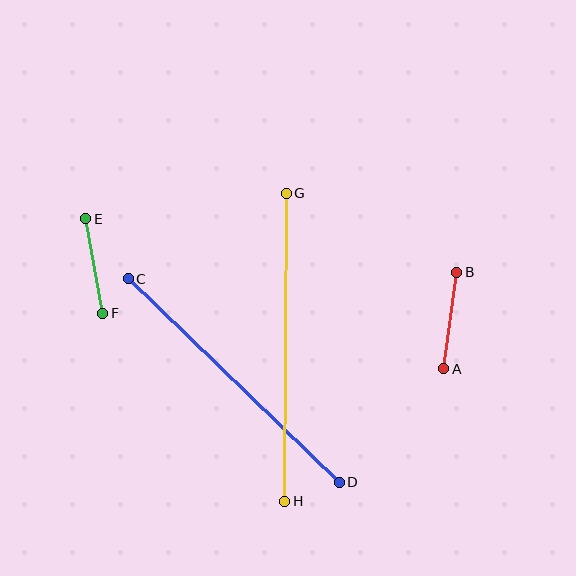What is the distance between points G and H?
The distance is approximately 308 pixels.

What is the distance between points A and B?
The distance is approximately 98 pixels.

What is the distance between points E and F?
The distance is approximately 96 pixels.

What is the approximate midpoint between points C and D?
The midpoint is at approximately (234, 381) pixels.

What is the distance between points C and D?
The distance is approximately 293 pixels.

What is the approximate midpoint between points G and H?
The midpoint is at approximately (286, 347) pixels.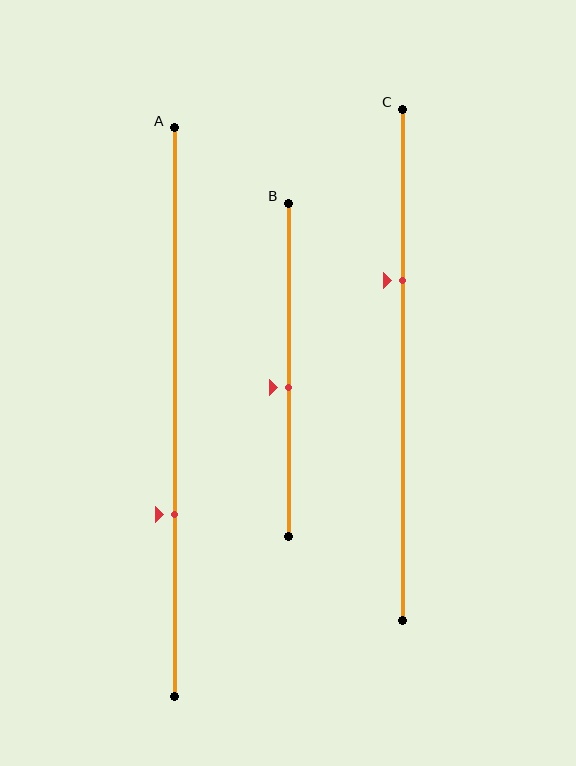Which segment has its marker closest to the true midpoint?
Segment B has its marker closest to the true midpoint.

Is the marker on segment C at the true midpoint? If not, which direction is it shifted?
No, the marker on segment C is shifted upward by about 17% of the segment length.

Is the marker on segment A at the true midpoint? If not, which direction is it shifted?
No, the marker on segment A is shifted downward by about 18% of the segment length.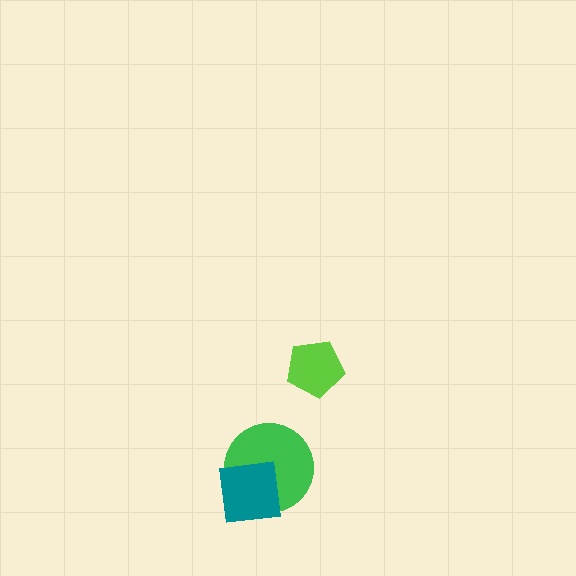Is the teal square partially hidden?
No, no other shape covers it.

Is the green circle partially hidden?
Yes, it is partially covered by another shape.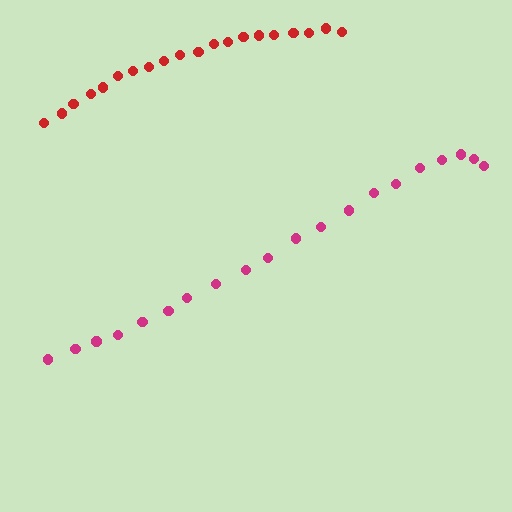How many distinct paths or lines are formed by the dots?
There are 2 distinct paths.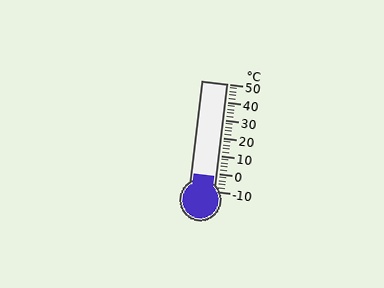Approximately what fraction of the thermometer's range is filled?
The thermometer is filled to approximately 15% of its range.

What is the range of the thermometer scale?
The thermometer scale ranges from -10°C to 50°C.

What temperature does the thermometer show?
The thermometer shows approximately -2°C.